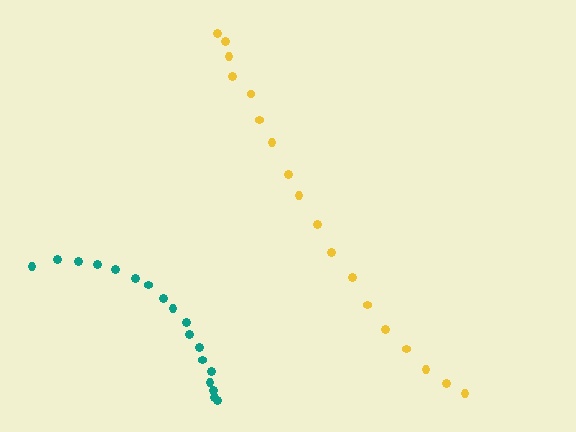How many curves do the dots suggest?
There are 2 distinct paths.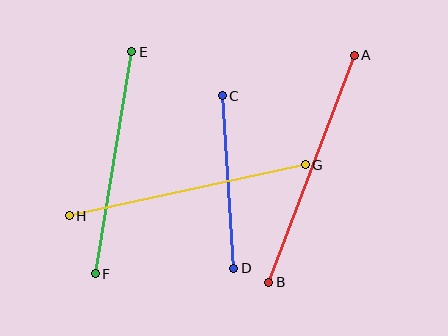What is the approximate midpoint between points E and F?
The midpoint is at approximately (114, 163) pixels.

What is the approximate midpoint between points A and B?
The midpoint is at approximately (312, 169) pixels.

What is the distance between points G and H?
The distance is approximately 242 pixels.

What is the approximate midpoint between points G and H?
The midpoint is at approximately (187, 190) pixels.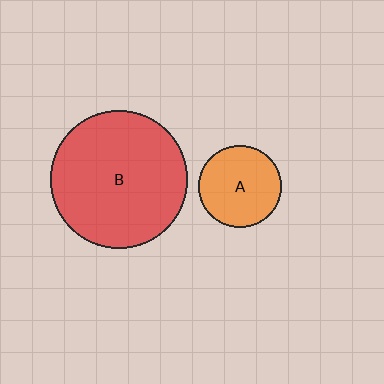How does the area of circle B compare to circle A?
Approximately 2.8 times.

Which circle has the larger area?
Circle B (red).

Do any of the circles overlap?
No, none of the circles overlap.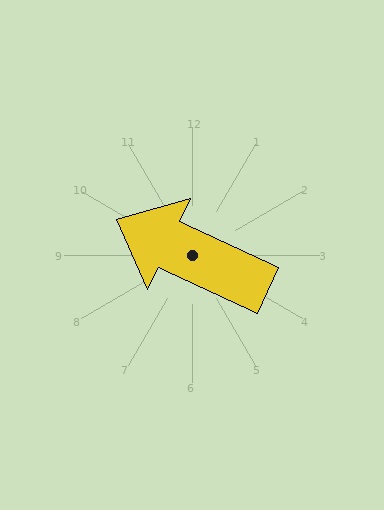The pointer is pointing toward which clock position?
Roughly 10 o'clock.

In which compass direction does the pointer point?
Northwest.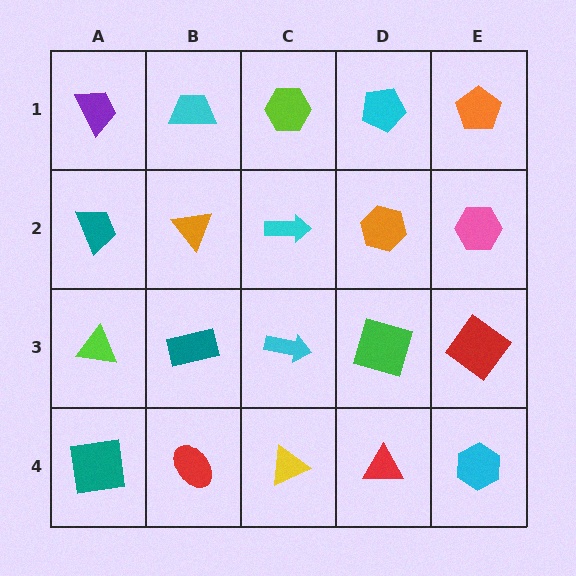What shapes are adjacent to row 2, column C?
A lime hexagon (row 1, column C), a cyan arrow (row 3, column C), an orange triangle (row 2, column B), an orange hexagon (row 2, column D).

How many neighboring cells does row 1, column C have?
3.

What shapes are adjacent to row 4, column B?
A teal rectangle (row 3, column B), a teal square (row 4, column A), a yellow triangle (row 4, column C).